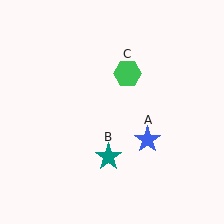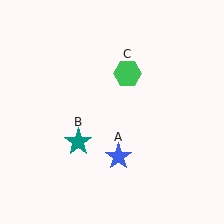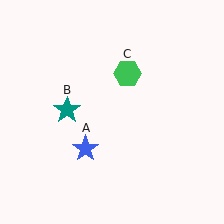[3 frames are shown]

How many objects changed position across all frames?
2 objects changed position: blue star (object A), teal star (object B).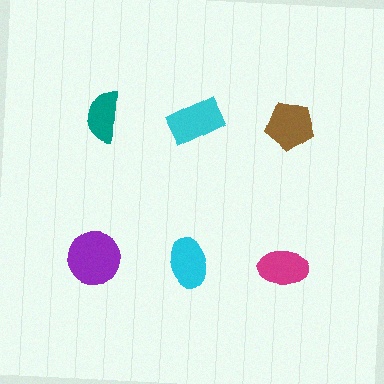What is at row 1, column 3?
A brown pentagon.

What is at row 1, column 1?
A teal semicircle.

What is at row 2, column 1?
A purple circle.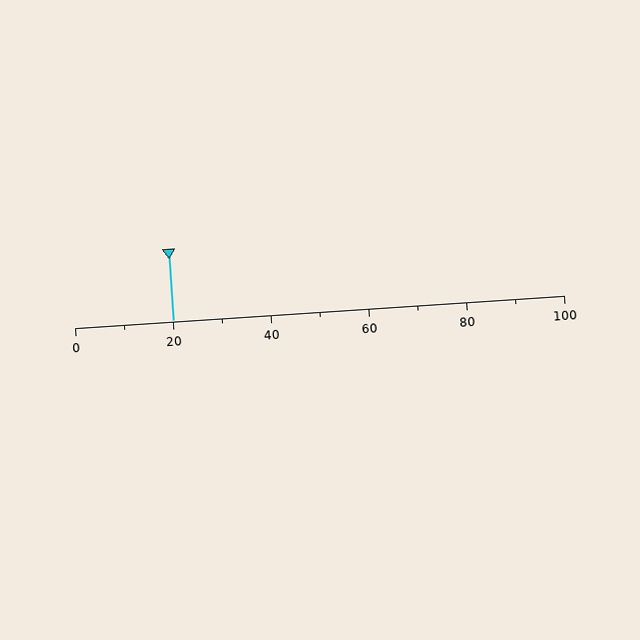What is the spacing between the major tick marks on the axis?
The major ticks are spaced 20 apart.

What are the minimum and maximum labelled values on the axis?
The axis runs from 0 to 100.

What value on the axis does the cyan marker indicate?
The marker indicates approximately 20.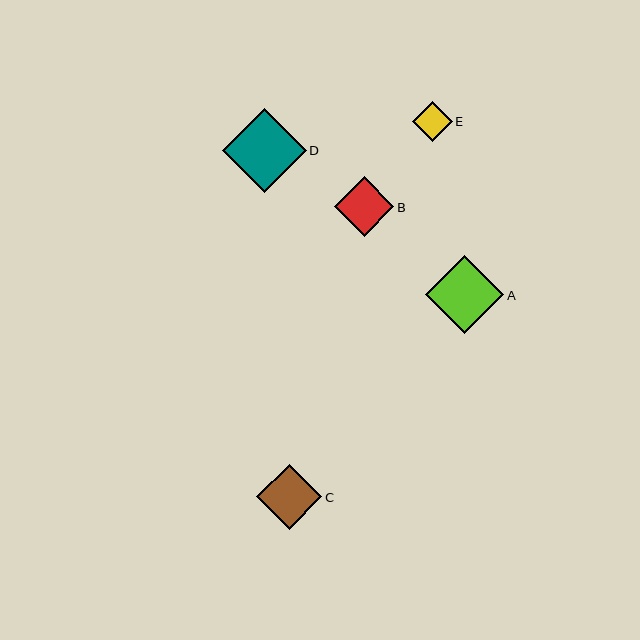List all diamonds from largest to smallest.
From largest to smallest: D, A, C, B, E.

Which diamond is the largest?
Diamond D is the largest with a size of approximately 84 pixels.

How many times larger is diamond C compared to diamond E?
Diamond C is approximately 1.6 times the size of diamond E.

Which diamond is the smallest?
Diamond E is the smallest with a size of approximately 40 pixels.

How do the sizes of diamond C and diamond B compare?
Diamond C and diamond B are approximately the same size.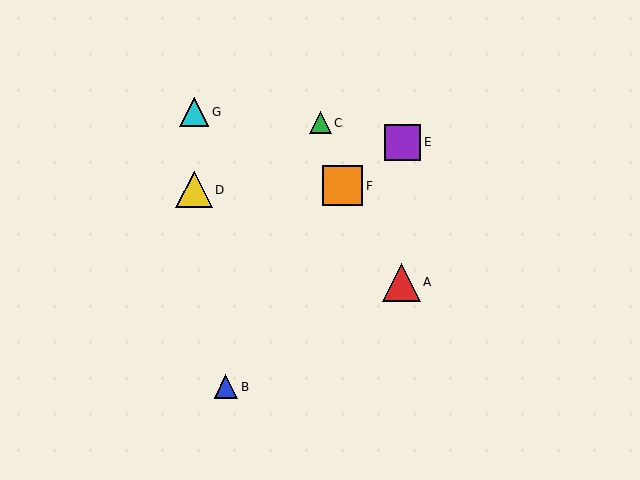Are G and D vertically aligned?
Yes, both are at x≈194.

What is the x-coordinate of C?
Object C is at x≈320.